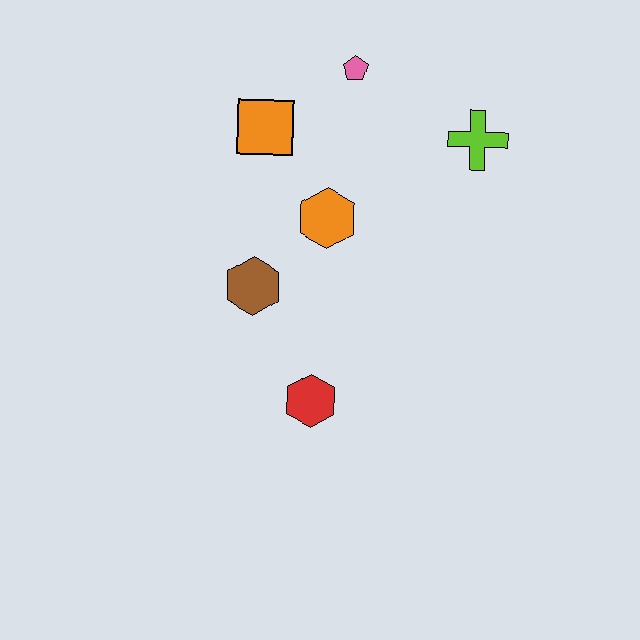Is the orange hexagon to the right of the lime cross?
No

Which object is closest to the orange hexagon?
The brown hexagon is closest to the orange hexagon.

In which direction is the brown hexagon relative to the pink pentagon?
The brown hexagon is below the pink pentagon.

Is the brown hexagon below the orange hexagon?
Yes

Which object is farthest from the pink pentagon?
The red hexagon is farthest from the pink pentagon.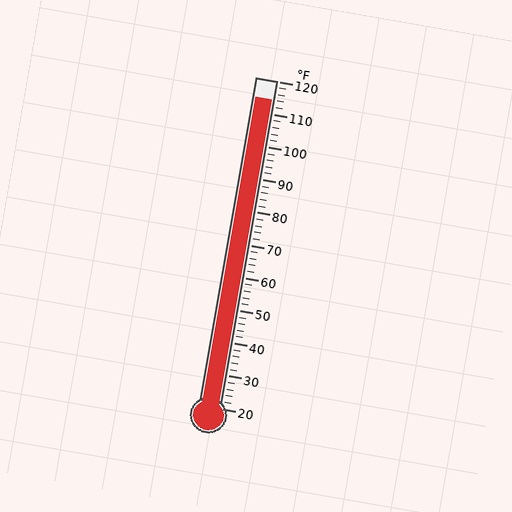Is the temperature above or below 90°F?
The temperature is above 90°F.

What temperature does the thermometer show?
The thermometer shows approximately 114°F.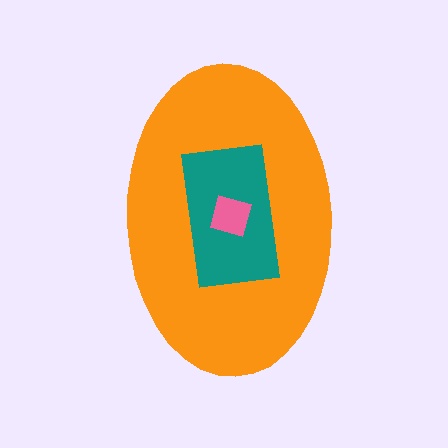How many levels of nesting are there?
3.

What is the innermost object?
The pink square.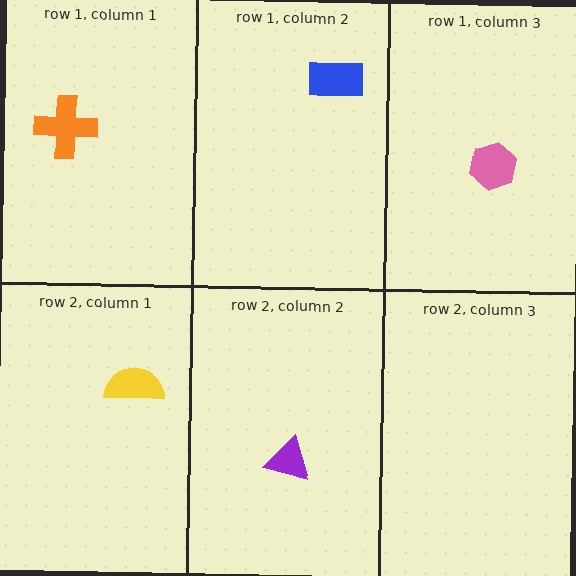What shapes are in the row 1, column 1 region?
The orange cross.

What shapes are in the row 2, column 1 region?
The yellow semicircle.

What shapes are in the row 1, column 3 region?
The pink hexagon.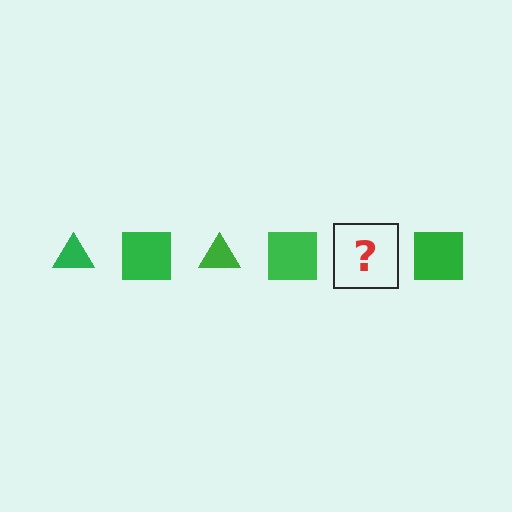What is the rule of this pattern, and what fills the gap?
The rule is that the pattern cycles through triangle, square shapes in green. The gap should be filled with a green triangle.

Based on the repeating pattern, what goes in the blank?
The blank should be a green triangle.